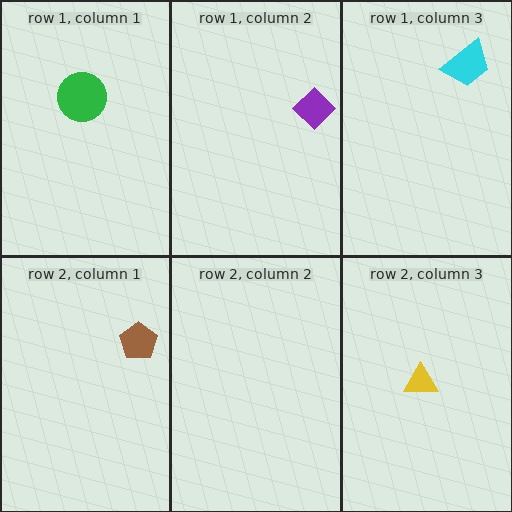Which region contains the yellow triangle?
The row 2, column 3 region.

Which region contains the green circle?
The row 1, column 1 region.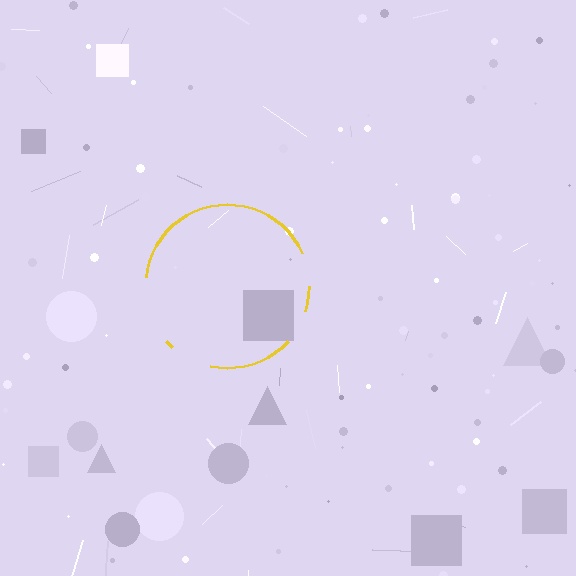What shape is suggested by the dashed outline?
The dashed outline suggests a circle.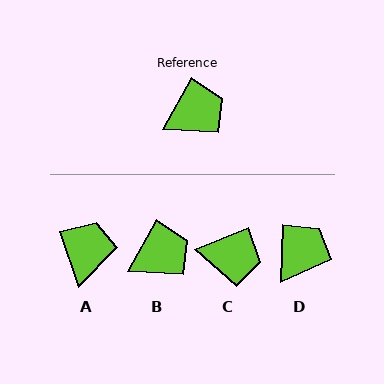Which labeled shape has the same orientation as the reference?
B.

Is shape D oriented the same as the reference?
No, it is off by about 28 degrees.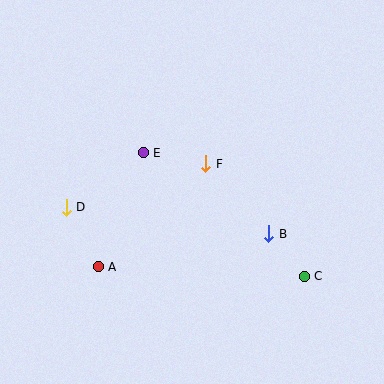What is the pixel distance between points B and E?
The distance between B and E is 149 pixels.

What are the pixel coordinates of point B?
Point B is at (269, 234).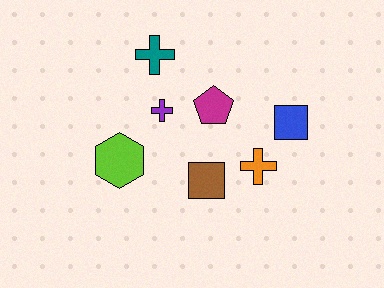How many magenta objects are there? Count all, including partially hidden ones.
There is 1 magenta object.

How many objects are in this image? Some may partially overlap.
There are 7 objects.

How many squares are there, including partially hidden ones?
There are 2 squares.